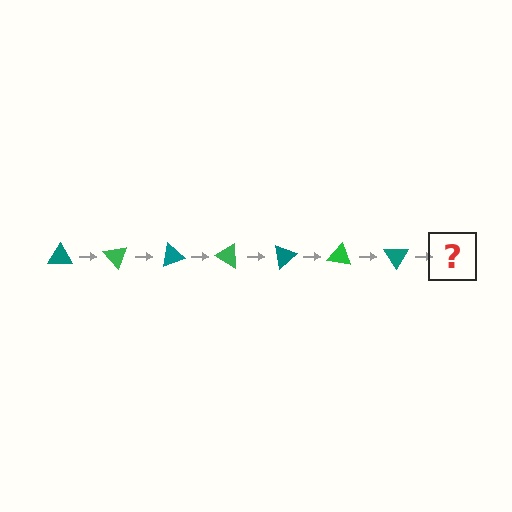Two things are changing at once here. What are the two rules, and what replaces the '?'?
The two rules are that it rotates 50 degrees each step and the color cycles through teal and green. The '?' should be a green triangle, rotated 350 degrees from the start.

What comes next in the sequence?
The next element should be a green triangle, rotated 350 degrees from the start.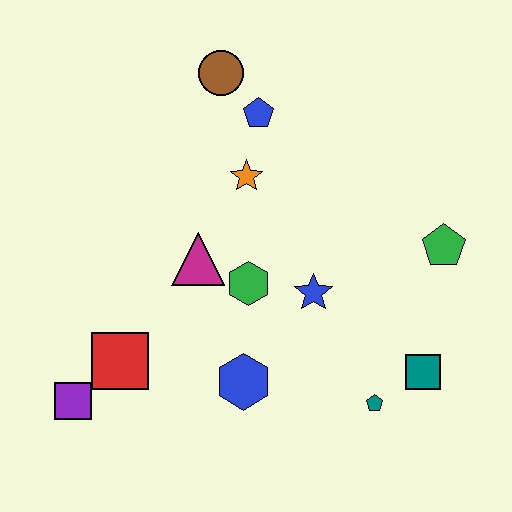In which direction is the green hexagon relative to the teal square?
The green hexagon is to the left of the teal square.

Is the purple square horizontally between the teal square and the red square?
No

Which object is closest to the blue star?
The green hexagon is closest to the blue star.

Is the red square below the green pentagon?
Yes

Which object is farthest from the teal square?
The brown circle is farthest from the teal square.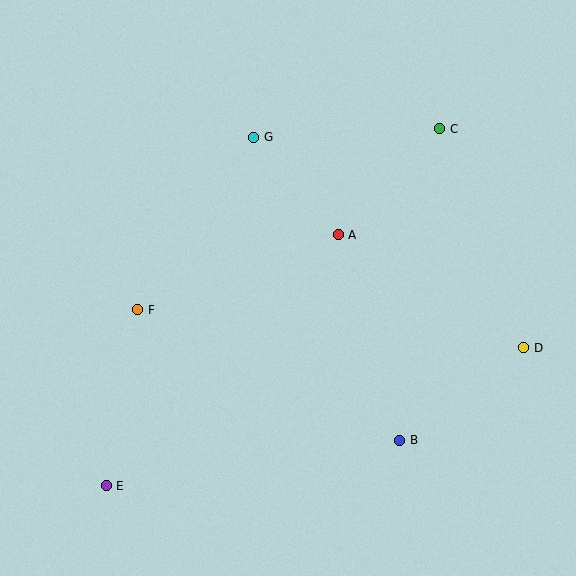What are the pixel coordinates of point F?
Point F is at (138, 310).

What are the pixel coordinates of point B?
Point B is at (400, 440).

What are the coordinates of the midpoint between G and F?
The midpoint between G and F is at (196, 223).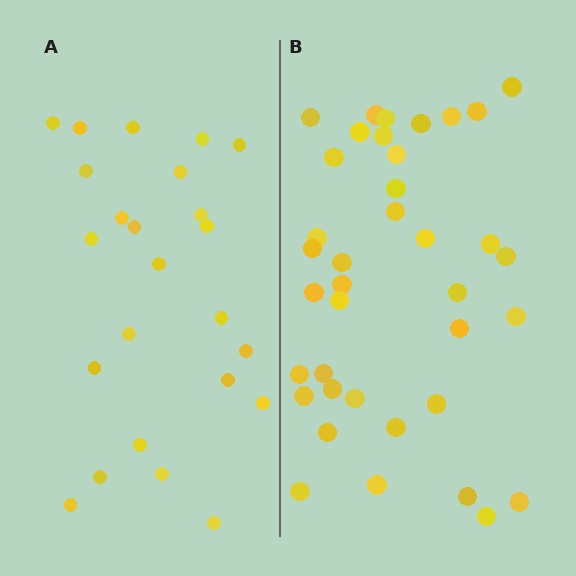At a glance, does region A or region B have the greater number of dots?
Region B (the right region) has more dots.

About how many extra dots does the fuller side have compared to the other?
Region B has approximately 15 more dots than region A.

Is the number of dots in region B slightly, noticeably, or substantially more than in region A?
Region B has substantially more. The ratio is roughly 1.6 to 1.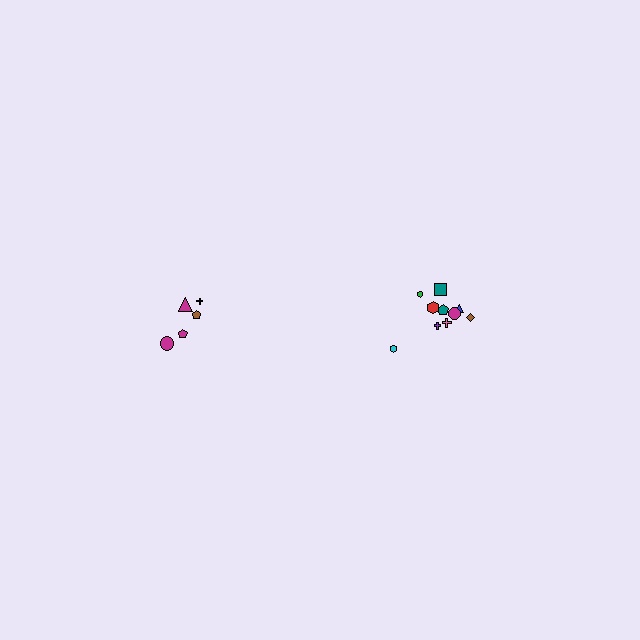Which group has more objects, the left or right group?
The right group.